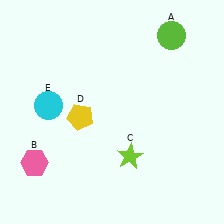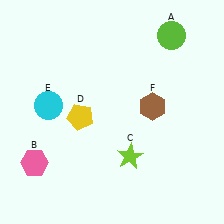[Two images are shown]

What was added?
A brown hexagon (F) was added in Image 2.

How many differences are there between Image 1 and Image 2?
There is 1 difference between the two images.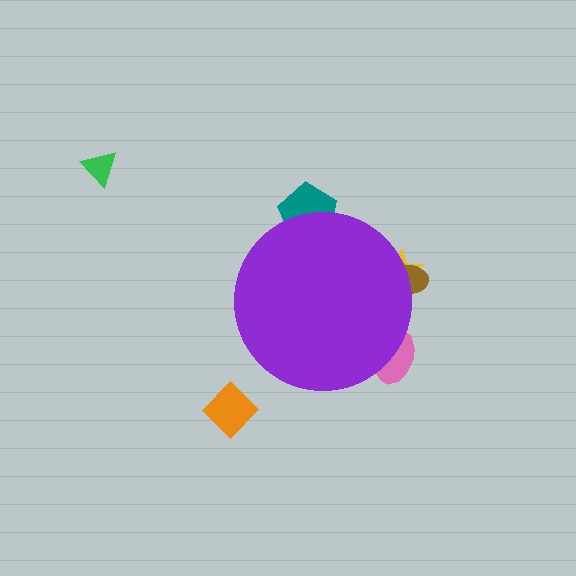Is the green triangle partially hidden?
No, the green triangle is fully visible.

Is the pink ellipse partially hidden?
Yes, the pink ellipse is partially hidden behind the purple circle.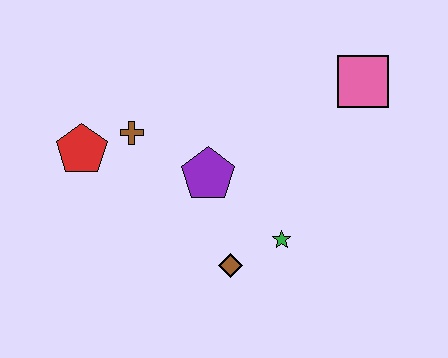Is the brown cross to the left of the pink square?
Yes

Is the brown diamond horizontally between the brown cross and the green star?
Yes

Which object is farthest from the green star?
The red pentagon is farthest from the green star.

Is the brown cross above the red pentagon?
Yes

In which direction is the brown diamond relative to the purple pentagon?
The brown diamond is below the purple pentagon.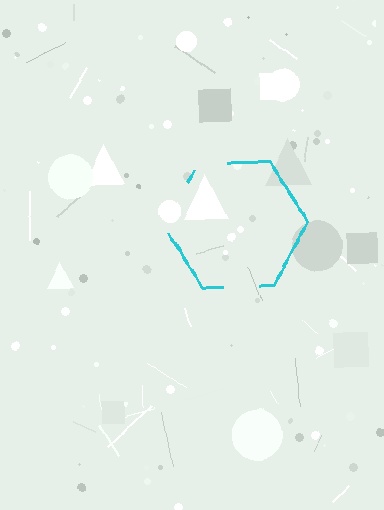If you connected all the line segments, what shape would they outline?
They would outline a hexagon.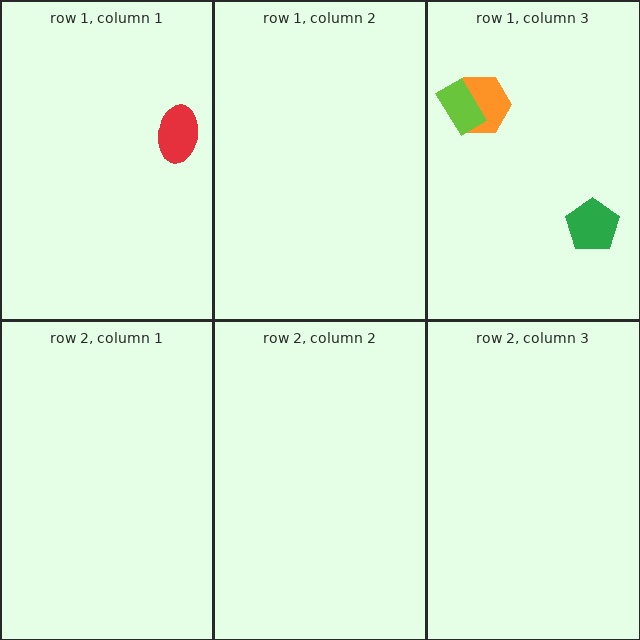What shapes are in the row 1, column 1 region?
The red ellipse.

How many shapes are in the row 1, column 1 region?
1.